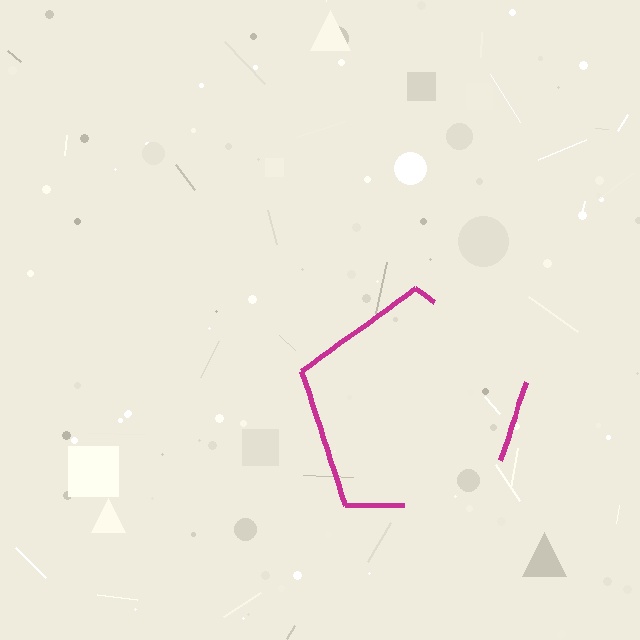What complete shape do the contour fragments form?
The contour fragments form a pentagon.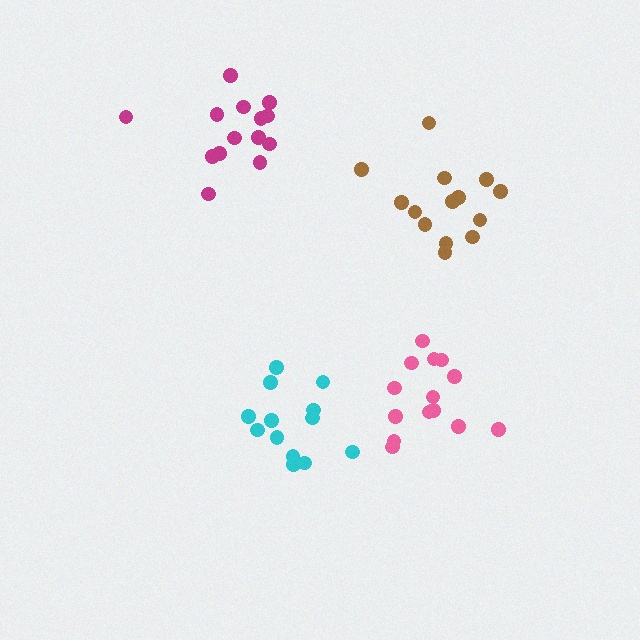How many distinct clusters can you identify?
There are 4 distinct clusters.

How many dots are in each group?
Group 1: 14 dots, Group 2: 14 dots, Group 3: 13 dots, Group 4: 14 dots (55 total).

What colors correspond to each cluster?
The clusters are colored: brown, magenta, cyan, pink.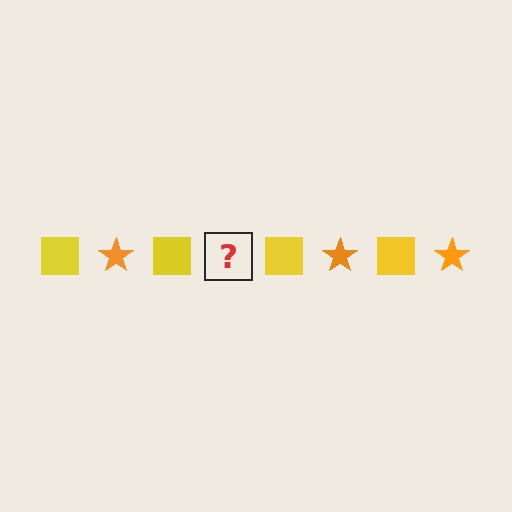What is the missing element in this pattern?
The missing element is an orange star.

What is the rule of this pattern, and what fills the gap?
The rule is that the pattern alternates between yellow square and orange star. The gap should be filled with an orange star.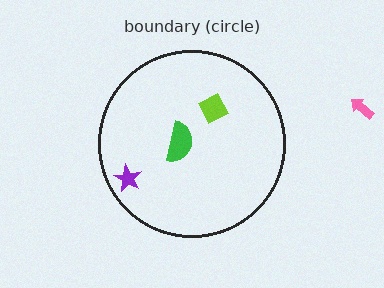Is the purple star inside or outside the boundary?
Inside.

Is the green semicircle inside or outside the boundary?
Inside.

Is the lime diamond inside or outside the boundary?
Inside.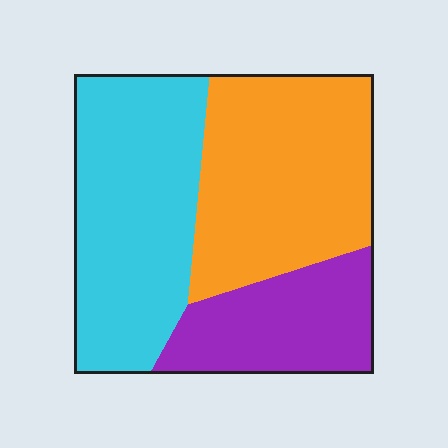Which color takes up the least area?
Purple, at roughly 20%.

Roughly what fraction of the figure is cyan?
Cyan covers roughly 40% of the figure.